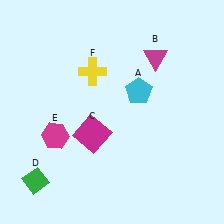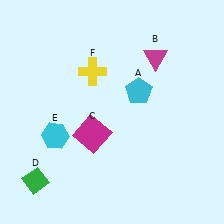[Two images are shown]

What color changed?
The hexagon (E) changed from magenta in Image 1 to cyan in Image 2.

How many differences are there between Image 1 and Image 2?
There is 1 difference between the two images.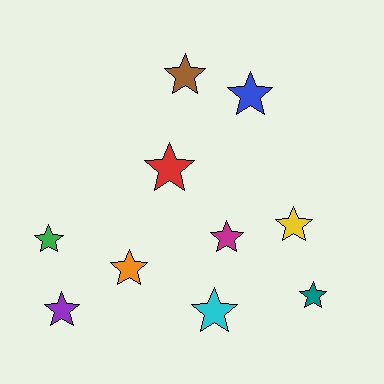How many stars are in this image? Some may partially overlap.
There are 10 stars.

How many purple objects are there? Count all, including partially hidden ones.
There is 1 purple object.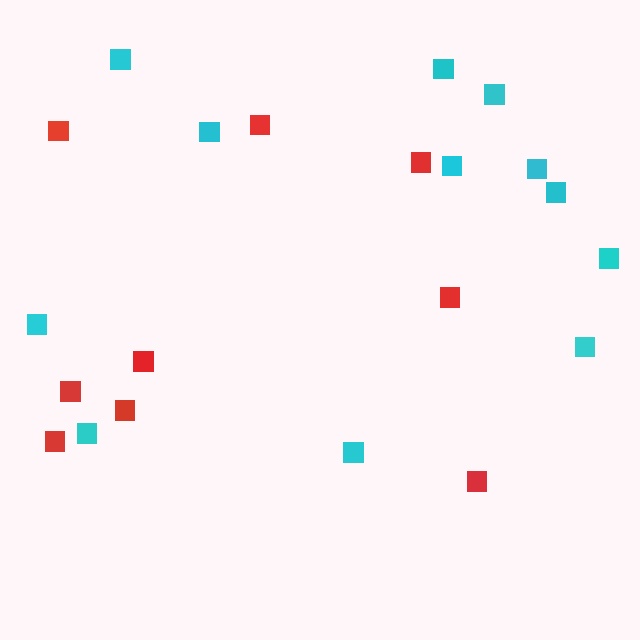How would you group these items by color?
There are 2 groups: one group of cyan squares (12) and one group of red squares (9).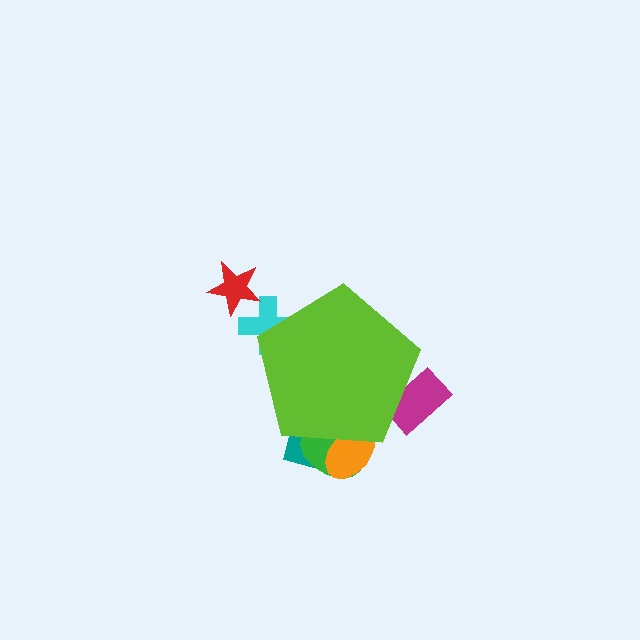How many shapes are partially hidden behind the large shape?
5 shapes are partially hidden.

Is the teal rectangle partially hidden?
Yes, the teal rectangle is partially hidden behind the lime pentagon.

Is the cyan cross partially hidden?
Yes, the cyan cross is partially hidden behind the lime pentagon.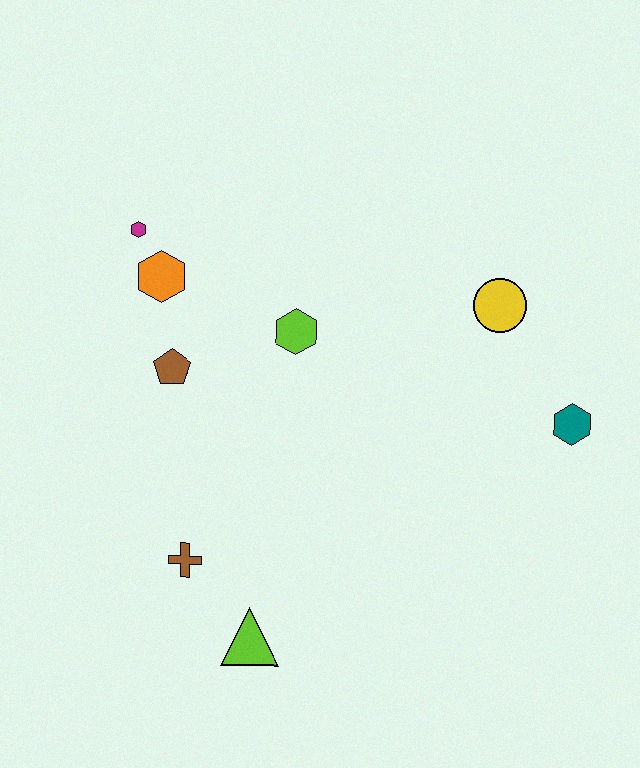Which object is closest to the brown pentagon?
The orange hexagon is closest to the brown pentagon.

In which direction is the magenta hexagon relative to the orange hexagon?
The magenta hexagon is above the orange hexagon.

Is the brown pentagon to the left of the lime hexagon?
Yes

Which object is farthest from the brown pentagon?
The teal hexagon is farthest from the brown pentagon.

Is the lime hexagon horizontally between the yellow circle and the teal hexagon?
No